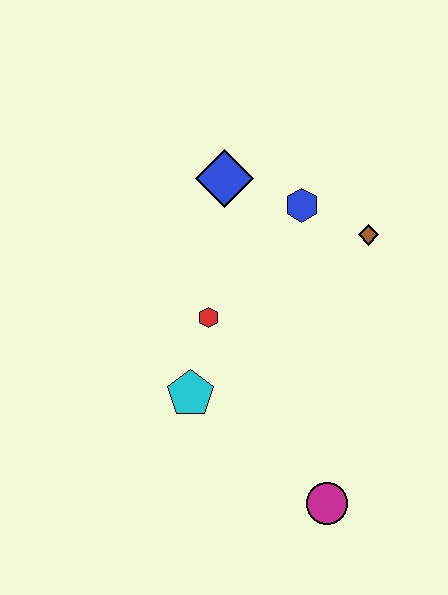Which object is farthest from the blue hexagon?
The magenta circle is farthest from the blue hexagon.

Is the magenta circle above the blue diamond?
No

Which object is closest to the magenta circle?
The cyan pentagon is closest to the magenta circle.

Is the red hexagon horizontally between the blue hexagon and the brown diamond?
No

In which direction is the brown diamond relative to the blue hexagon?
The brown diamond is to the right of the blue hexagon.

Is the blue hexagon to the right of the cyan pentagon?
Yes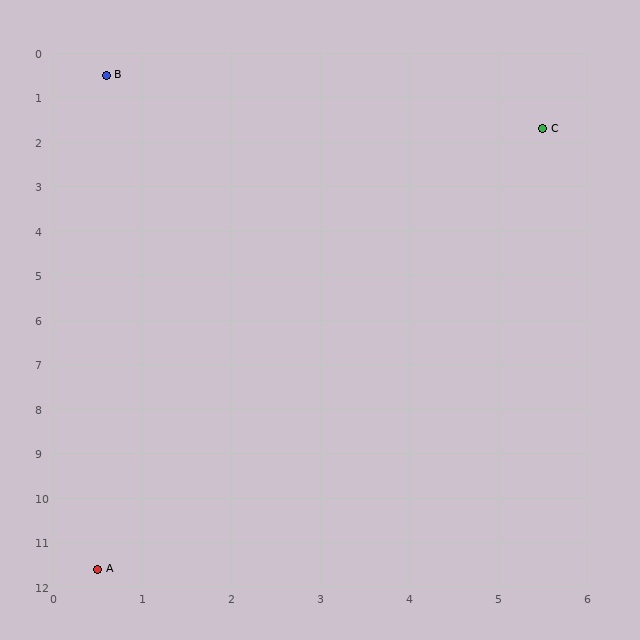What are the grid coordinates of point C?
Point C is at approximately (5.5, 1.7).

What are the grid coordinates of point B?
Point B is at approximately (0.6, 0.5).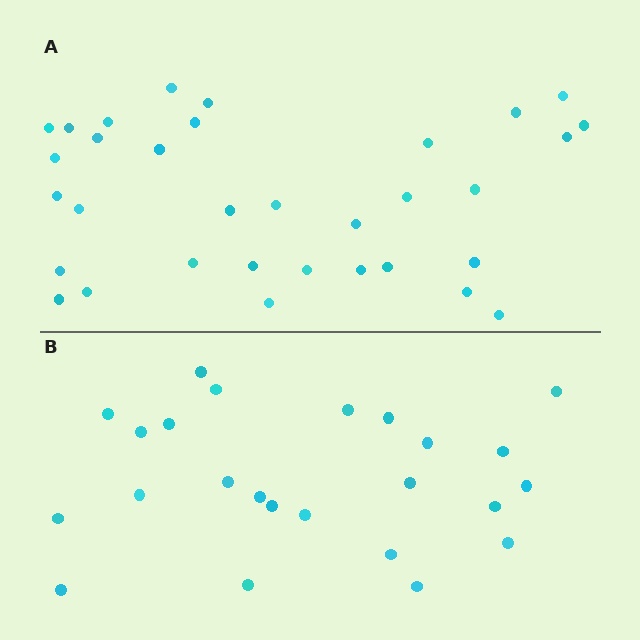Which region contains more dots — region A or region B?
Region A (the top region) has more dots.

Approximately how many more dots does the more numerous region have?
Region A has roughly 8 or so more dots than region B.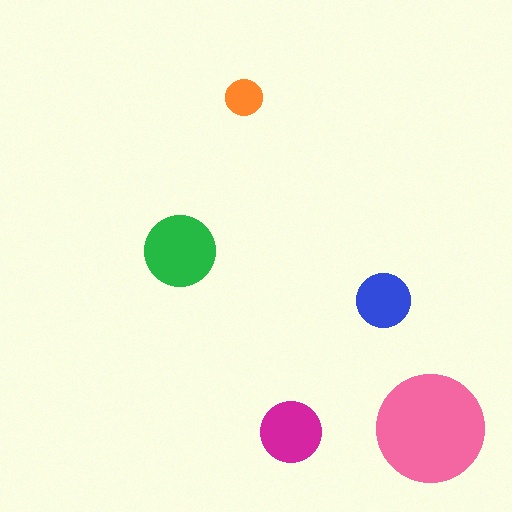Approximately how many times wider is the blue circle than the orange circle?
About 1.5 times wider.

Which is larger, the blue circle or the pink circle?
The pink one.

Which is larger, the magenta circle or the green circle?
The green one.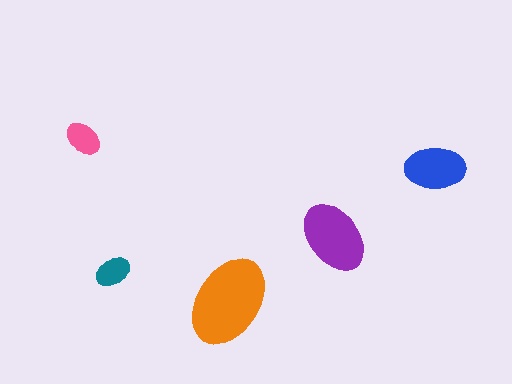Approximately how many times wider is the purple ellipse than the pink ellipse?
About 2 times wider.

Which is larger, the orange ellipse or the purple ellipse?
The orange one.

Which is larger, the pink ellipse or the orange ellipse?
The orange one.